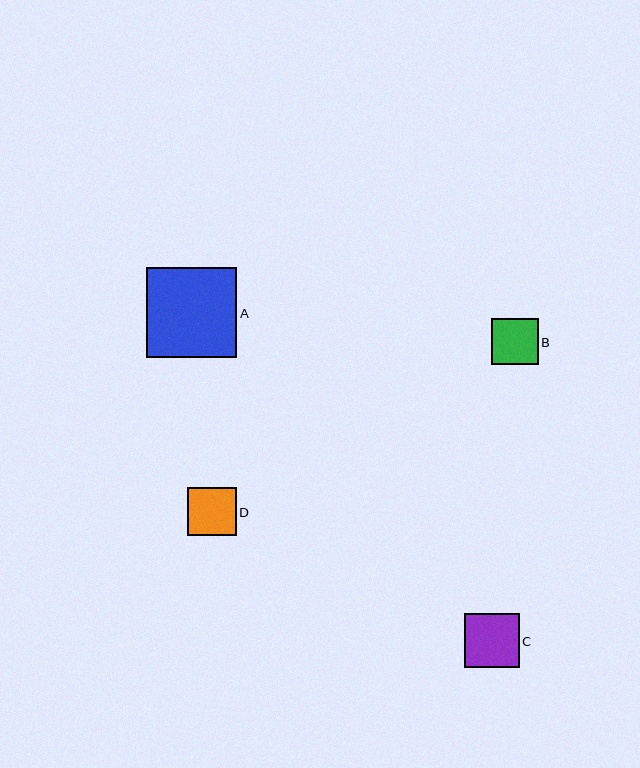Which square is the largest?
Square A is the largest with a size of approximately 90 pixels.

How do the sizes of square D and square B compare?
Square D and square B are approximately the same size.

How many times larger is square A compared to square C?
Square A is approximately 1.6 times the size of square C.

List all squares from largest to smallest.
From largest to smallest: A, C, D, B.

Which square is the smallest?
Square B is the smallest with a size of approximately 47 pixels.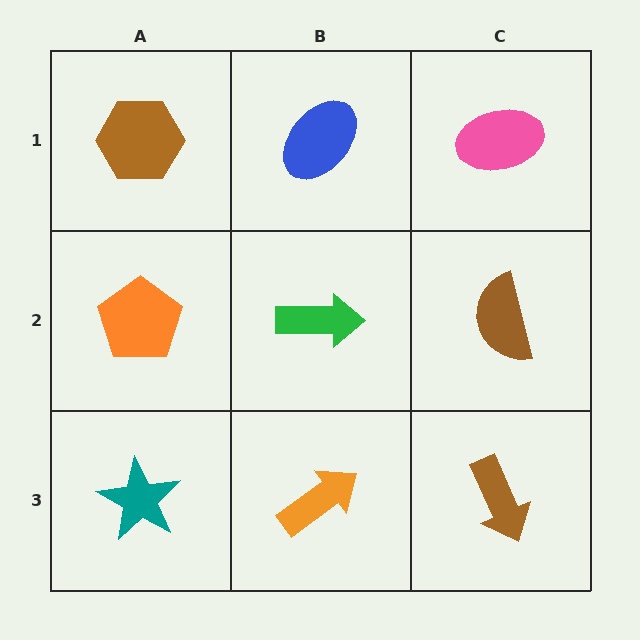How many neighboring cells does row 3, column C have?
2.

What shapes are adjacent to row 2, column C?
A pink ellipse (row 1, column C), a brown arrow (row 3, column C), a green arrow (row 2, column B).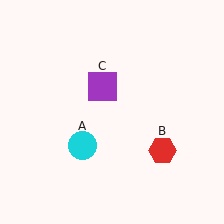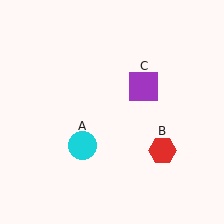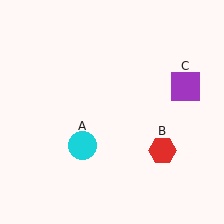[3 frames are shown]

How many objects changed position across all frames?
1 object changed position: purple square (object C).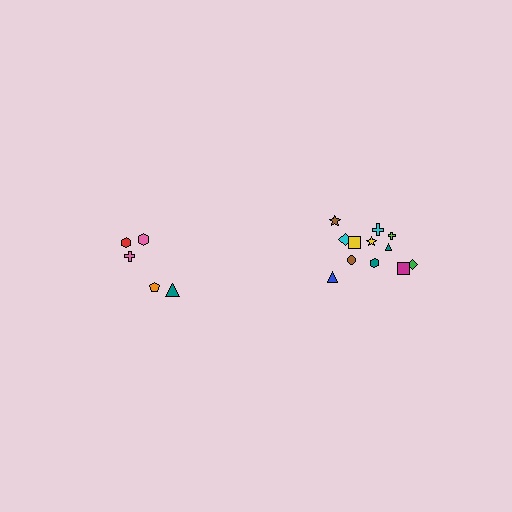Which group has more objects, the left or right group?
The right group.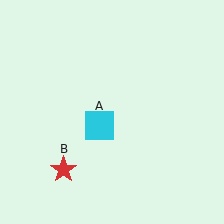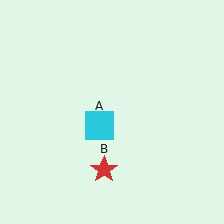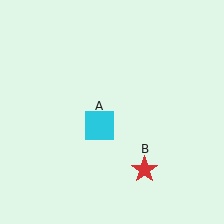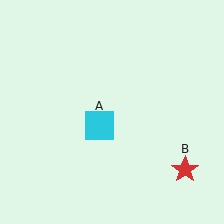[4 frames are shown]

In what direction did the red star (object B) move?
The red star (object B) moved right.